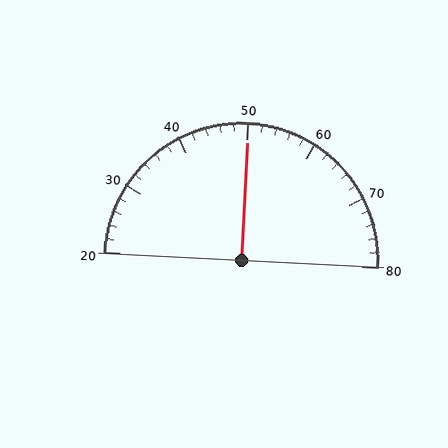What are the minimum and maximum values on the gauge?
The gauge ranges from 20 to 80.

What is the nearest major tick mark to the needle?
The nearest major tick mark is 50.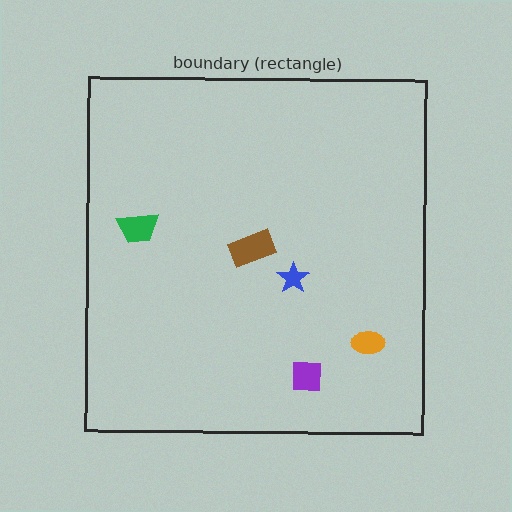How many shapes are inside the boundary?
5 inside, 0 outside.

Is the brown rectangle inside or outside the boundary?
Inside.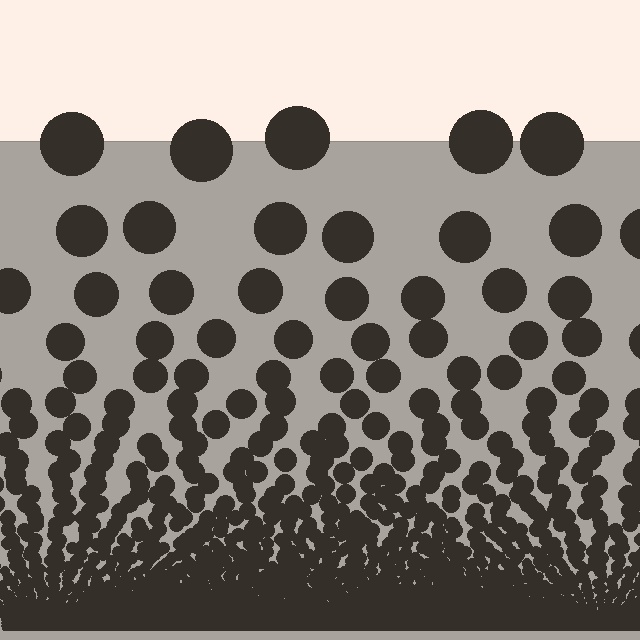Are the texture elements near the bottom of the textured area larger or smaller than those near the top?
Smaller. The gradient is inverted — elements near the bottom are smaller and denser.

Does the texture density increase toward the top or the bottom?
Density increases toward the bottom.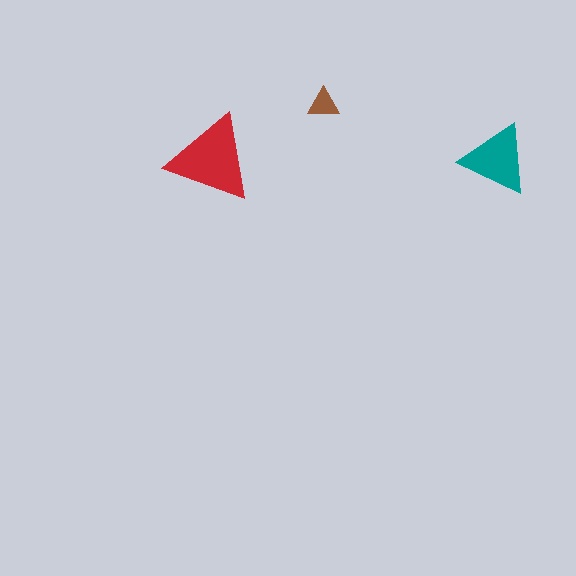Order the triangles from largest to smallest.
the red one, the teal one, the brown one.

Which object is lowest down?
The teal triangle is bottommost.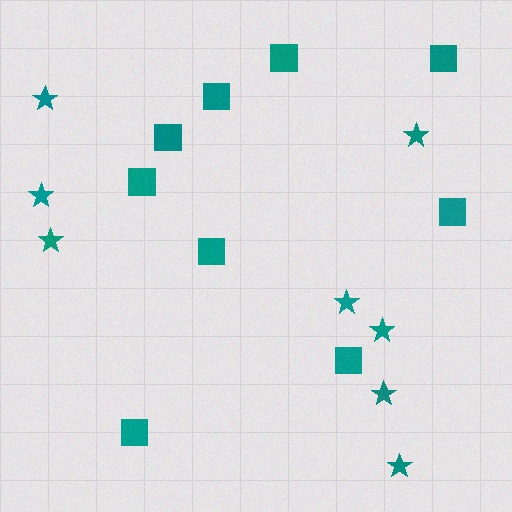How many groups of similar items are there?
There are 2 groups: one group of squares (9) and one group of stars (8).